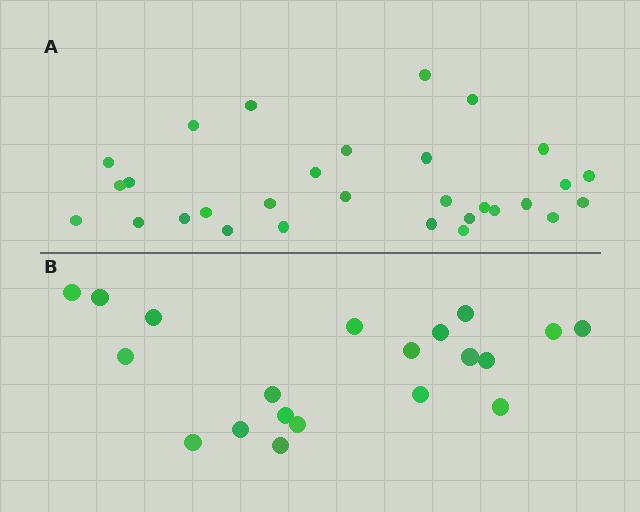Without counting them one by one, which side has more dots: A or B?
Region A (the top region) has more dots.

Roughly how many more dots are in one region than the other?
Region A has roughly 10 or so more dots than region B.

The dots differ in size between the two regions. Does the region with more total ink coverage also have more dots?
No. Region B has more total ink coverage because its dots are larger, but region A actually contains more individual dots. Total area can be misleading — the number of items is what matters here.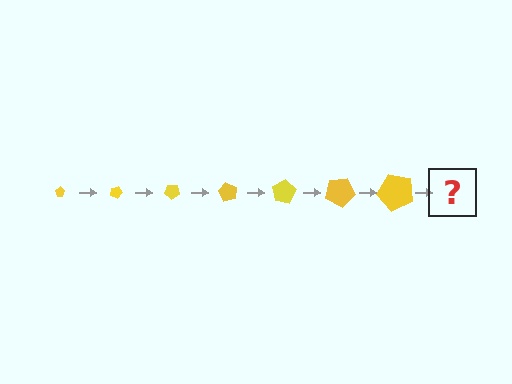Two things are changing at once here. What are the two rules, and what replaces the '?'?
The two rules are that the pentagon grows larger each step and it rotates 20 degrees each step. The '?' should be a pentagon, larger than the previous one and rotated 140 degrees from the start.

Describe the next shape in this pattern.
It should be a pentagon, larger than the previous one and rotated 140 degrees from the start.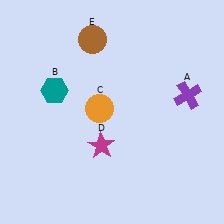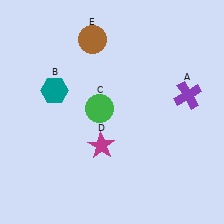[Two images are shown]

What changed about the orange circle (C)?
In Image 1, C is orange. In Image 2, it changed to green.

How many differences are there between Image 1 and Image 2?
There is 1 difference between the two images.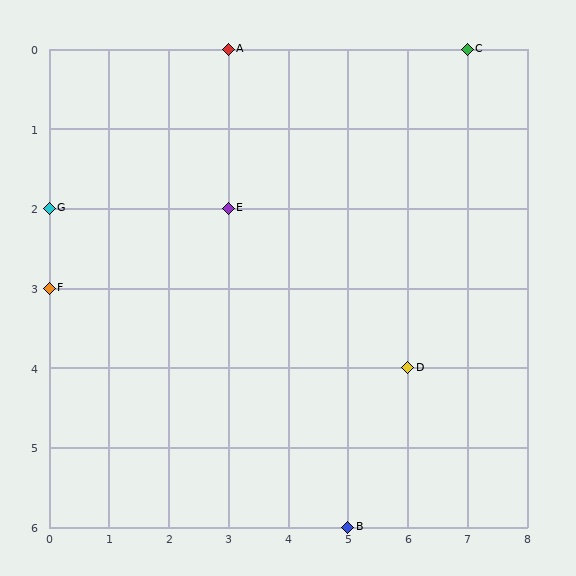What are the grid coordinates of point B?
Point B is at grid coordinates (5, 6).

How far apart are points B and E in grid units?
Points B and E are 2 columns and 4 rows apart (about 4.5 grid units diagonally).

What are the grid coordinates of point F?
Point F is at grid coordinates (0, 3).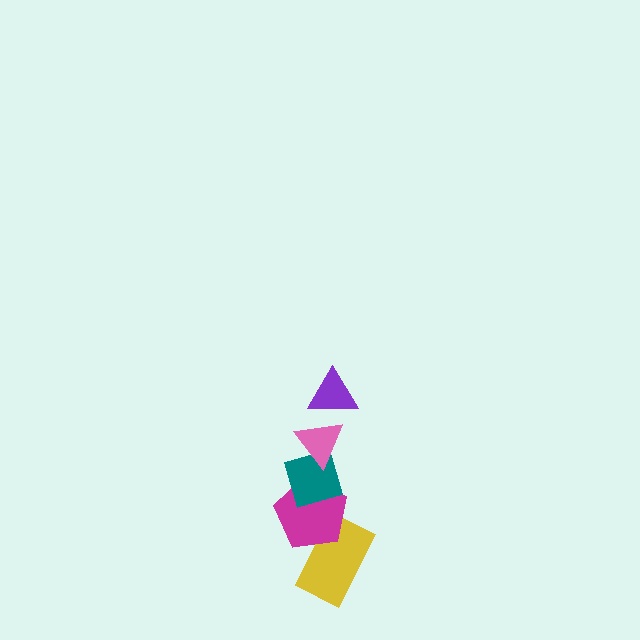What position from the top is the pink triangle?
The pink triangle is 2nd from the top.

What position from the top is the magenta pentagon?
The magenta pentagon is 4th from the top.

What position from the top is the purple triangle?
The purple triangle is 1st from the top.